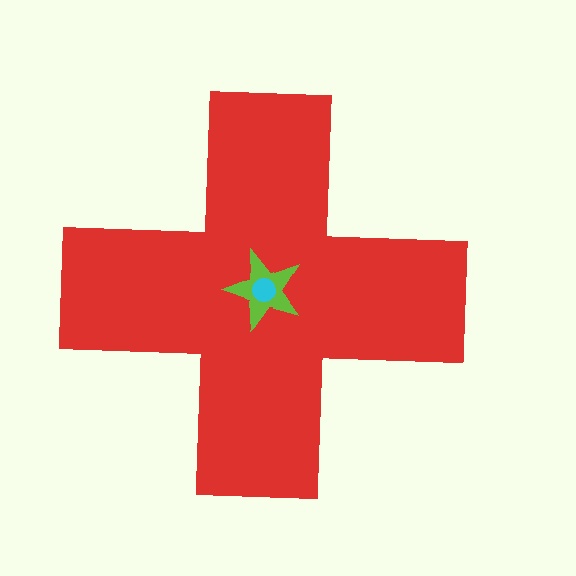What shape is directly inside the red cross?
The lime star.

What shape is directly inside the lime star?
The cyan circle.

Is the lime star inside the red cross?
Yes.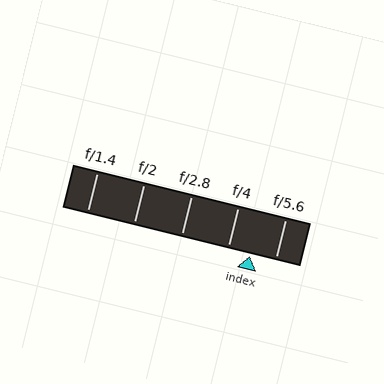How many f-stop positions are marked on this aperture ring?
There are 5 f-stop positions marked.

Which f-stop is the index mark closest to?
The index mark is closest to f/4.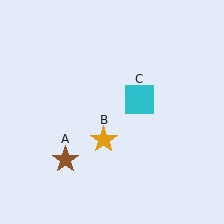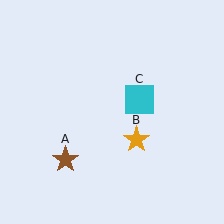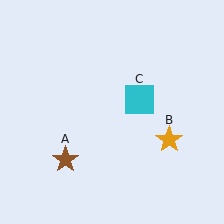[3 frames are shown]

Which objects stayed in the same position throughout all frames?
Brown star (object A) and cyan square (object C) remained stationary.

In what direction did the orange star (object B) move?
The orange star (object B) moved right.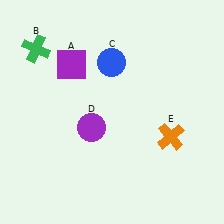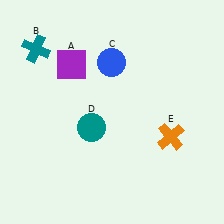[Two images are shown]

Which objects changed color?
B changed from green to teal. D changed from purple to teal.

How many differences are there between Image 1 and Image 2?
There are 2 differences between the two images.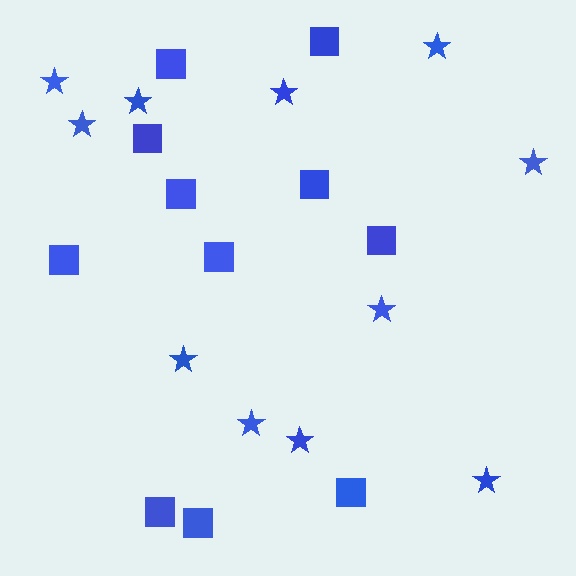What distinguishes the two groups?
There are 2 groups: one group of squares (11) and one group of stars (11).